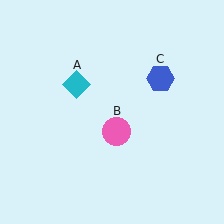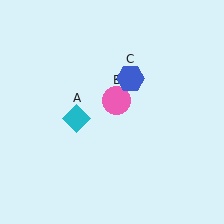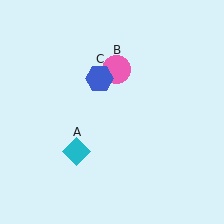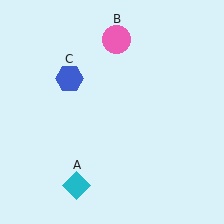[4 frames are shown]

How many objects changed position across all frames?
3 objects changed position: cyan diamond (object A), pink circle (object B), blue hexagon (object C).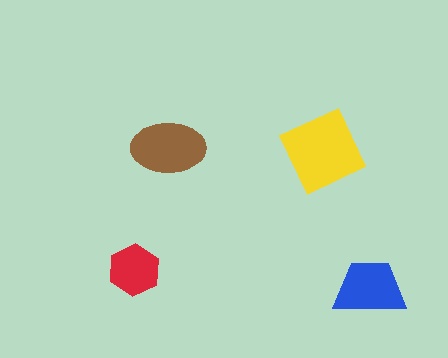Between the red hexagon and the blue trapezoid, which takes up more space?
The blue trapezoid.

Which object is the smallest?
The red hexagon.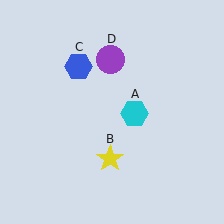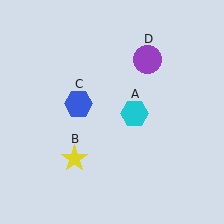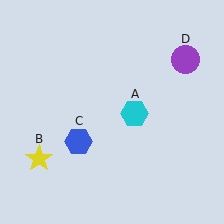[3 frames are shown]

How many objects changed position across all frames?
3 objects changed position: yellow star (object B), blue hexagon (object C), purple circle (object D).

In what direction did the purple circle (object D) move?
The purple circle (object D) moved right.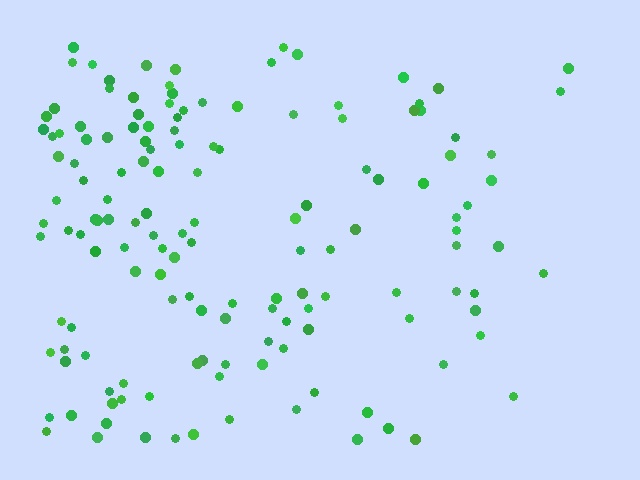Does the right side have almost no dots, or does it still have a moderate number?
Still a moderate number, just noticeably fewer than the left.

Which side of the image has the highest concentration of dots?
The left.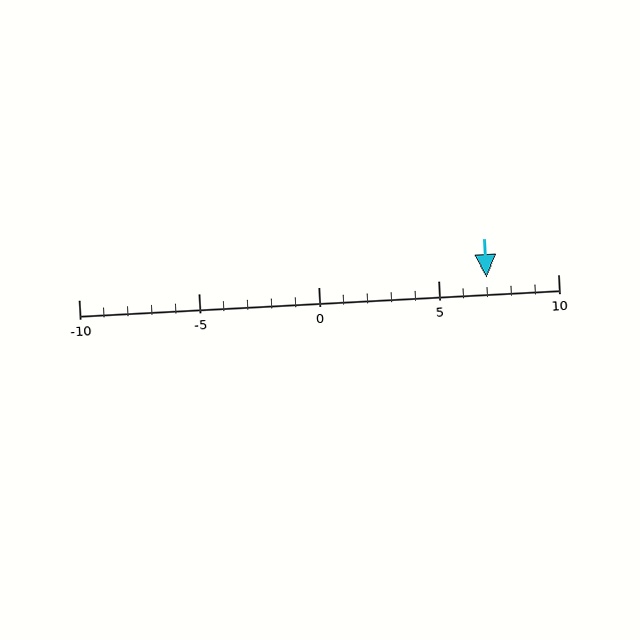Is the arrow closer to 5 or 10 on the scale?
The arrow is closer to 5.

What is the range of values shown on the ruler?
The ruler shows values from -10 to 10.